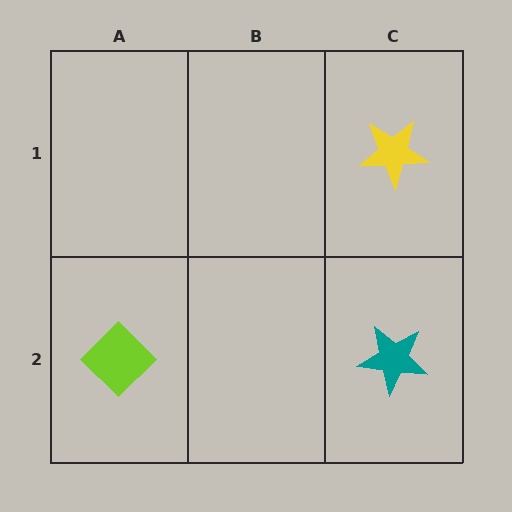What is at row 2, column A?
A lime diamond.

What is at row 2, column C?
A teal star.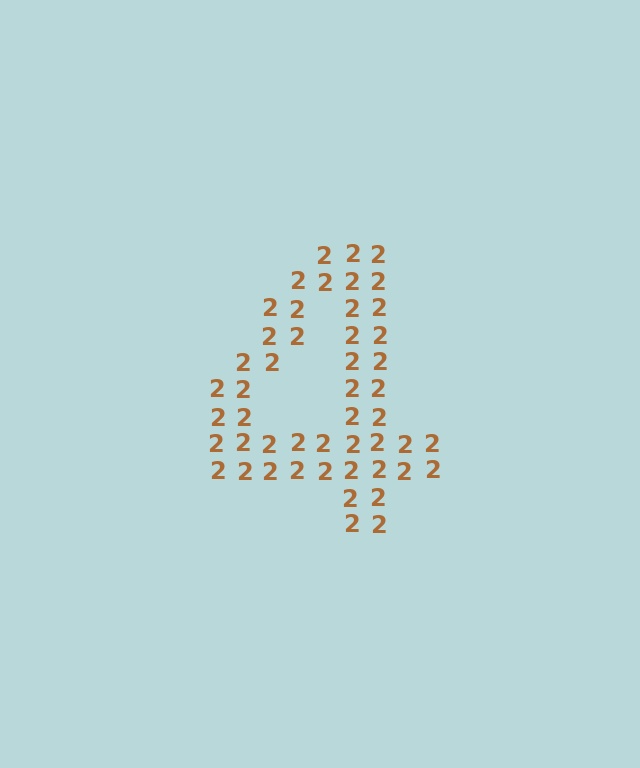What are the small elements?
The small elements are digit 2's.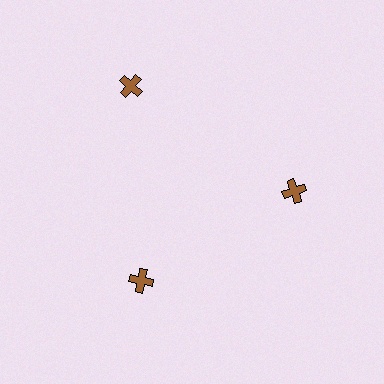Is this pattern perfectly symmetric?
No. The 3 brown crosses are arranged in a ring, but one element near the 11 o'clock position is pushed outward from the center, breaking the 3-fold rotational symmetry.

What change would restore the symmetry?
The symmetry would be restored by moving it inward, back onto the ring so that all 3 crosses sit at equal angles and equal distance from the center.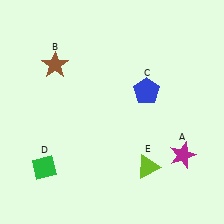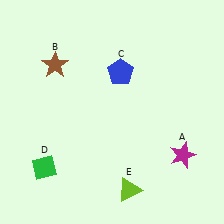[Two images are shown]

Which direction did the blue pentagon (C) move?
The blue pentagon (C) moved left.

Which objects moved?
The objects that moved are: the blue pentagon (C), the lime triangle (E).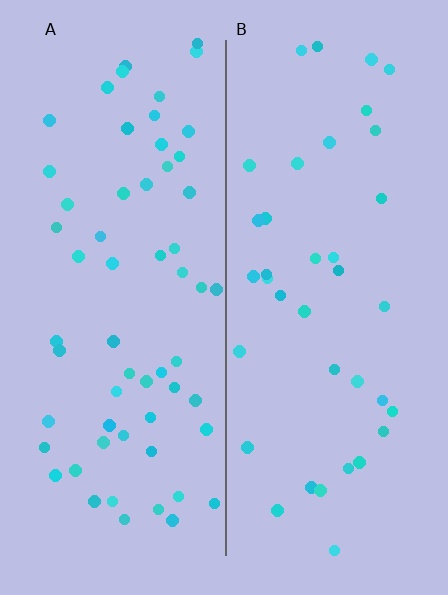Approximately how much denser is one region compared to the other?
Approximately 1.6× — region A over region B.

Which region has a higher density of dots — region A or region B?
A (the left).